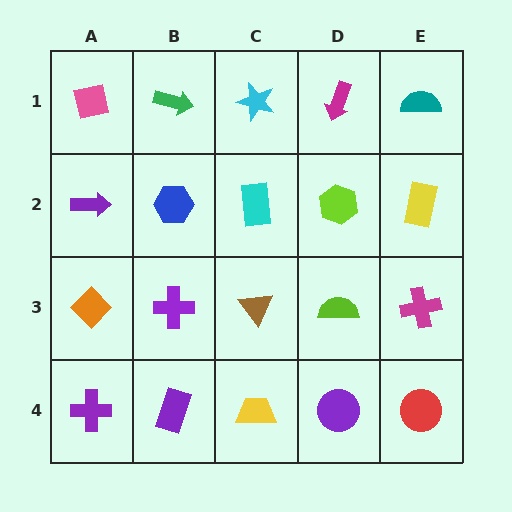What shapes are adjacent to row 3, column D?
A lime hexagon (row 2, column D), a purple circle (row 4, column D), a brown triangle (row 3, column C), a magenta cross (row 3, column E).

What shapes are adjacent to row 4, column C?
A brown triangle (row 3, column C), a purple rectangle (row 4, column B), a purple circle (row 4, column D).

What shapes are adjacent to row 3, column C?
A cyan rectangle (row 2, column C), a yellow trapezoid (row 4, column C), a purple cross (row 3, column B), a lime semicircle (row 3, column D).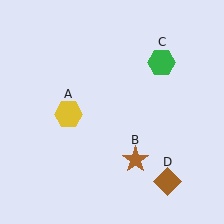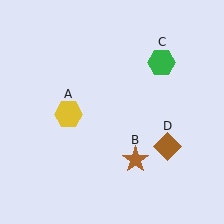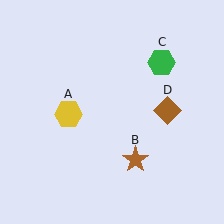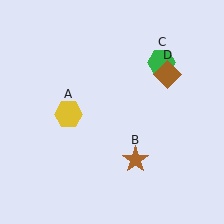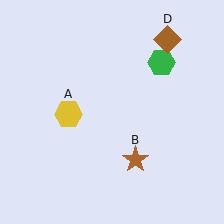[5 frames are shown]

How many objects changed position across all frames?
1 object changed position: brown diamond (object D).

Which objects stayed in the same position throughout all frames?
Yellow hexagon (object A) and brown star (object B) and green hexagon (object C) remained stationary.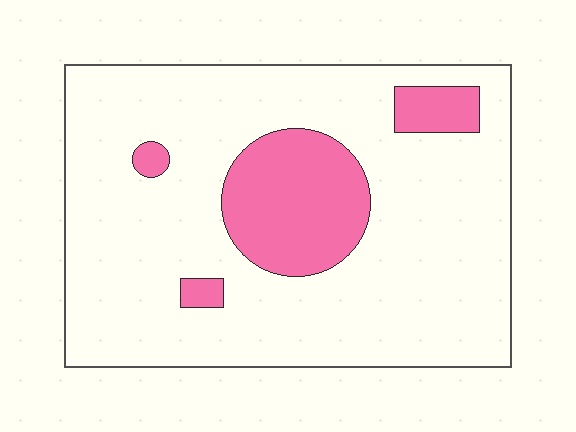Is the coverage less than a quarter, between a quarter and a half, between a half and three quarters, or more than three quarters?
Less than a quarter.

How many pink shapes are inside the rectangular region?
4.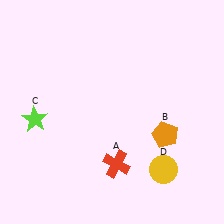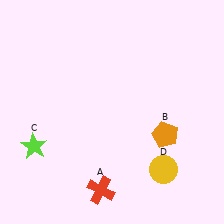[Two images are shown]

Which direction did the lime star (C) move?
The lime star (C) moved down.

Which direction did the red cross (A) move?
The red cross (A) moved down.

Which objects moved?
The objects that moved are: the red cross (A), the lime star (C).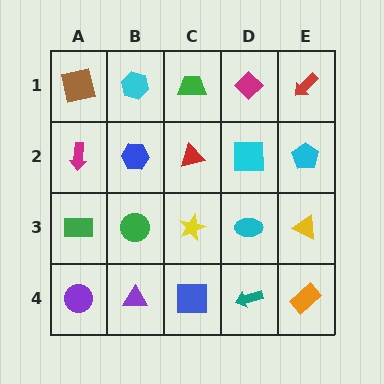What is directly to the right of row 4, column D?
An orange rectangle.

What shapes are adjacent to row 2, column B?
A cyan hexagon (row 1, column B), a green circle (row 3, column B), a magenta arrow (row 2, column A), a red triangle (row 2, column C).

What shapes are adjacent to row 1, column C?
A red triangle (row 2, column C), a cyan hexagon (row 1, column B), a magenta diamond (row 1, column D).